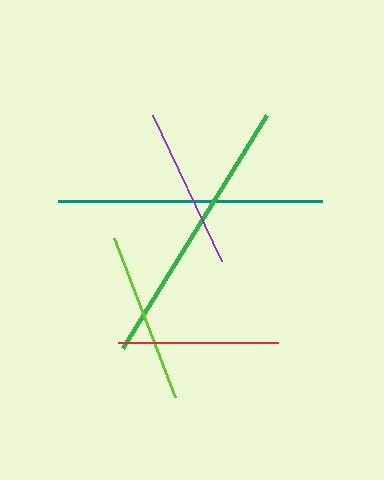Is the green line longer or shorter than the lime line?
The green line is longer than the lime line.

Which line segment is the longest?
The green line is the longest at approximately 274 pixels.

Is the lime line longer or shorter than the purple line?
The lime line is longer than the purple line.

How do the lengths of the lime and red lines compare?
The lime and red lines are approximately the same length.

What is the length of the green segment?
The green segment is approximately 274 pixels long.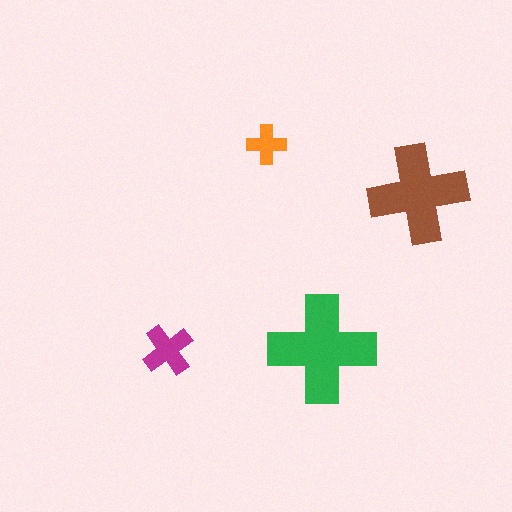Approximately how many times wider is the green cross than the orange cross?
About 2.5 times wider.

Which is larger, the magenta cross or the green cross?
The green one.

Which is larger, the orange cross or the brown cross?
The brown one.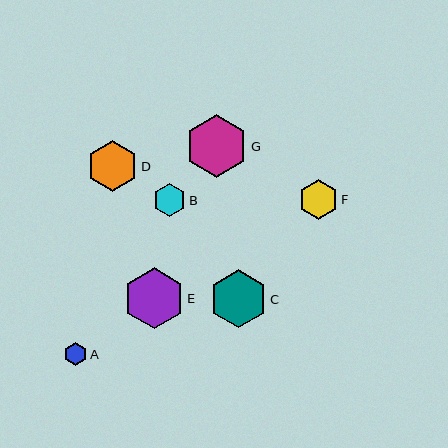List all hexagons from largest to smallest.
From largest to smallest: G, E, C, D, F, B, A.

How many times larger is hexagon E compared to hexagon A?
Hexagon E is approximately 2.6 times the size of hexagon A.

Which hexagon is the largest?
Hexagon G is the largest with a size of approximately 62 pixels.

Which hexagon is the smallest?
Hexagon A is the smallest with a size of approximately 23 pixels.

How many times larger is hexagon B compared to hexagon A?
Hexagon B is approximately 1.4 times the size of hexagon A.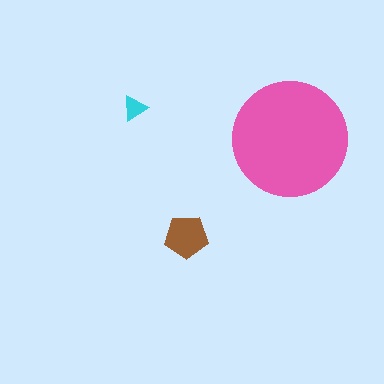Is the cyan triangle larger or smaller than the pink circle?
Smaller.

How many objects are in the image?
There are 3 objects in the image.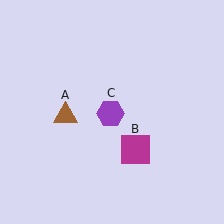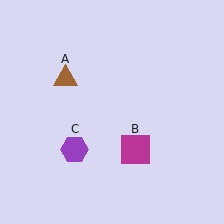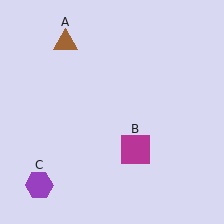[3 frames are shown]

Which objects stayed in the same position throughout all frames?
Magenta square (object B) remained stationary.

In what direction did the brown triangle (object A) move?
The brown triangle (object A) moved up.